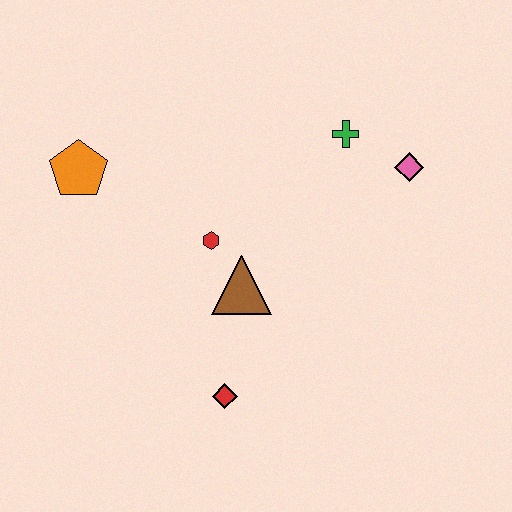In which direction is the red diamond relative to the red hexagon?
The red diamond is below the red hexagon.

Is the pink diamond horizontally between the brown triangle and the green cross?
No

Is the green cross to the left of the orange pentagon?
No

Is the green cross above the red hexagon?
Yes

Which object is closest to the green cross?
The pink diamond is closest to the green cross.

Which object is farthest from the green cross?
The red diamond is farthest from the green cross.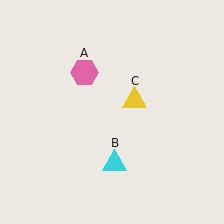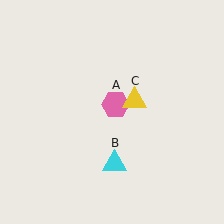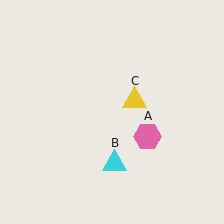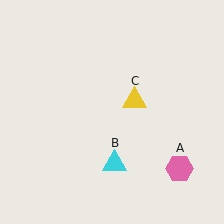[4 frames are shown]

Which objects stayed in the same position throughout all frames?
Cyan triangle (object B) and yellow triangle (object C) remained stationary.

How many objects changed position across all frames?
1 object changed position: pink hexagon (object A).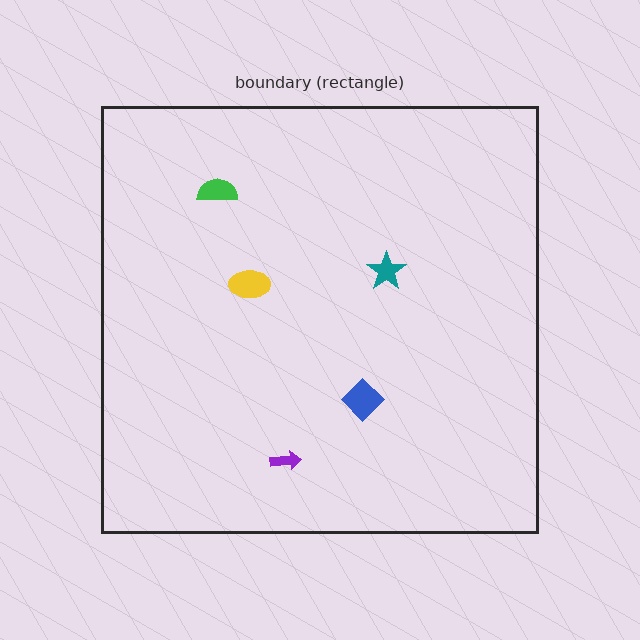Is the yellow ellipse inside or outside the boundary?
Inside.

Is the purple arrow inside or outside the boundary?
Inside.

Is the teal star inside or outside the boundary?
Inside.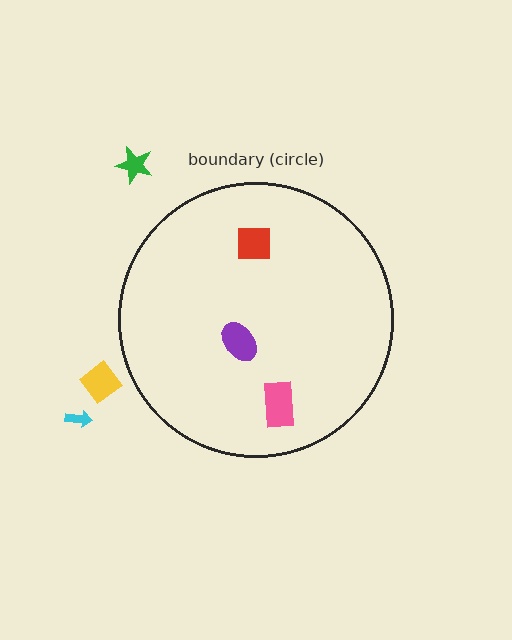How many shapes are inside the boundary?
3 inside, 3 outside.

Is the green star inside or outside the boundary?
Outside.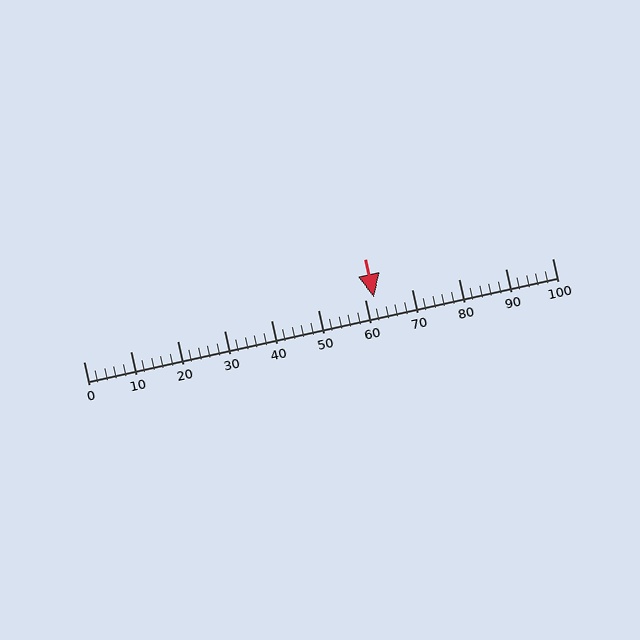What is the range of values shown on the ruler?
The ruler shows values from 0 to 100.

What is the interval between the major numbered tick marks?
The major tick marks are spaced 10 units apart.